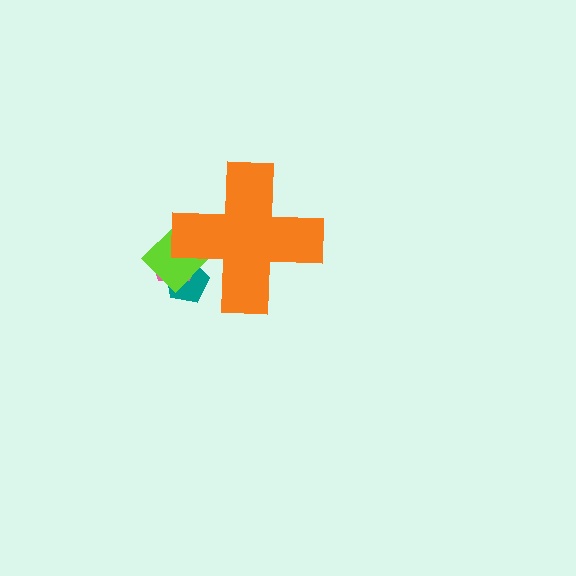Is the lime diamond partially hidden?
Yes, the lime diamond is partially hidden behind the orange cross.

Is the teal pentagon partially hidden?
Yes, the teal pentagon is partially hidden behind the orange cross.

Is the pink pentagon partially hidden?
Yes, the pink pentagon is partially hidden behind the orange cross.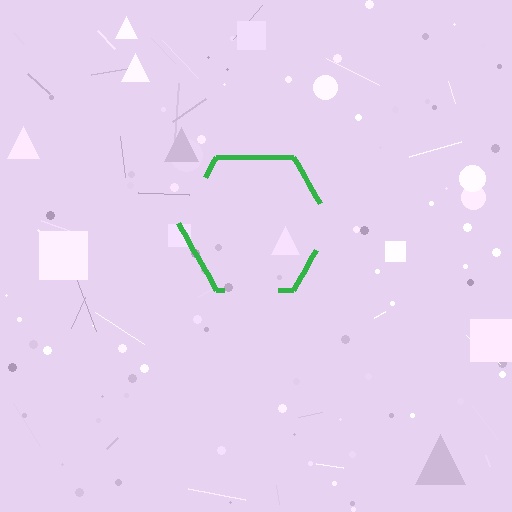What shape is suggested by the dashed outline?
The dashed outline suggests a hexagon.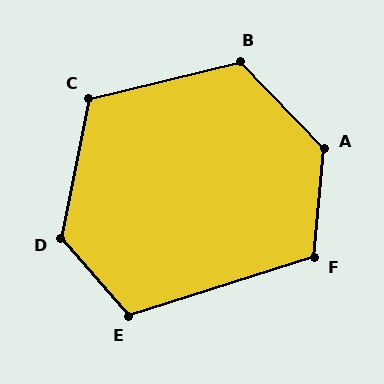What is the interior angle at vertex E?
Approximately 114 degrees (obtuse).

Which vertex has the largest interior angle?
A, at approximately 131 degrees.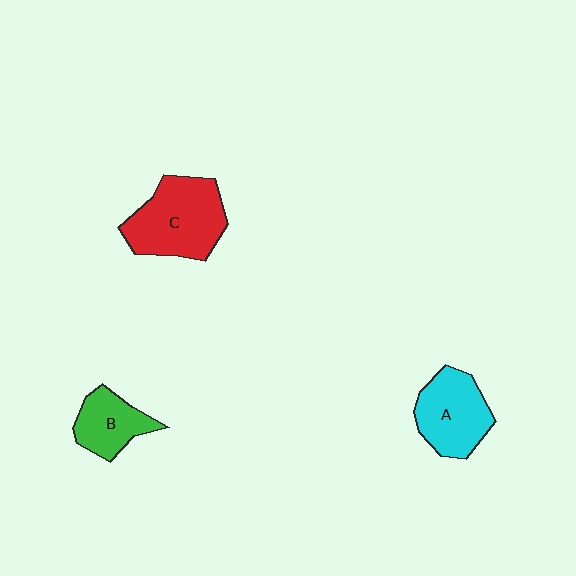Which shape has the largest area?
Shape C (red).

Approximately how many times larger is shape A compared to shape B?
Approximately 1.4 times.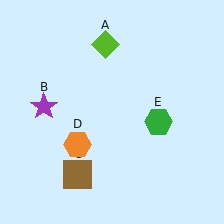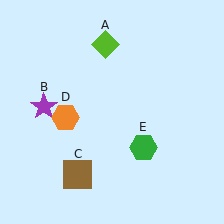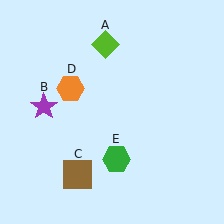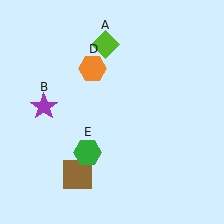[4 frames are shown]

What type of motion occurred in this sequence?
The orange hexagon (object D), green hexagon (object E) rotated clockwise around the center of the scene.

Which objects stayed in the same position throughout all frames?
Lime diamond (object A) and purple star (object B) and brown square (object C) remained stationary.